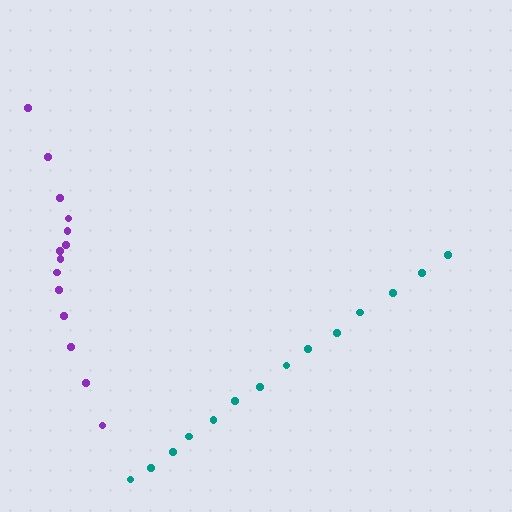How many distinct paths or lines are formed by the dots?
There are 2 distinct paths.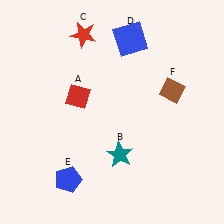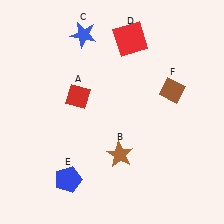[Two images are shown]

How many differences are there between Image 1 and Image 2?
There are 3 differences between the two images.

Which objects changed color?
B changed from teal to brown. C changed from red to blue. D changed from blue to red.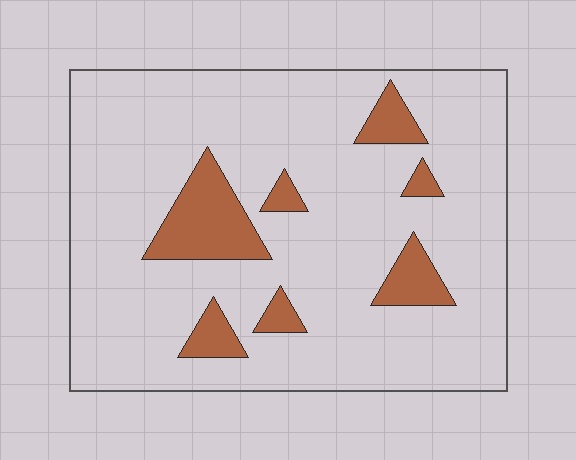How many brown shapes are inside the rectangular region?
7.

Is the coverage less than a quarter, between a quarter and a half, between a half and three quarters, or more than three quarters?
Less than a quarter.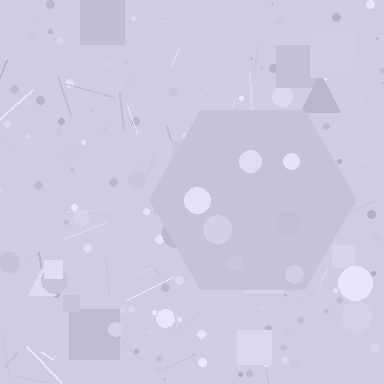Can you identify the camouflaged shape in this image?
The camouflaged shape is a hexagon.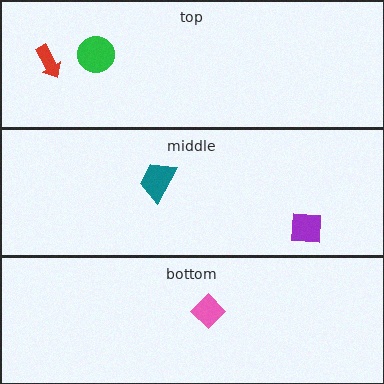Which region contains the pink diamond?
The bottom region.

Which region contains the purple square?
The middle region.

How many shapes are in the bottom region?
1.